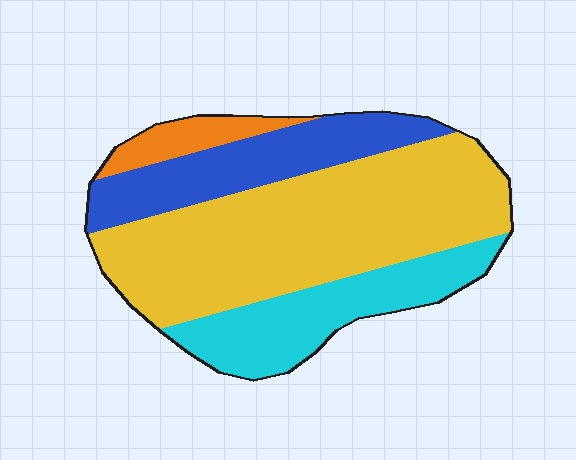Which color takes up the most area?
Yellow, at roughly 50%.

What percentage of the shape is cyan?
Cyan covers roughly 20% of the shape.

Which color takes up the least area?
Orange, at roughly 5%.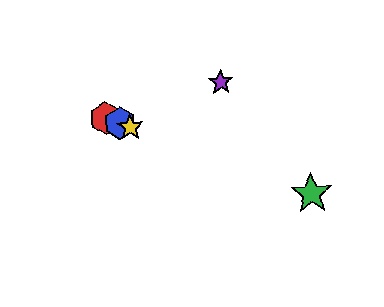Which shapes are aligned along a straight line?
The red hexagon, the blue hexagon, the green star, the yellow star are aligned along a straight line.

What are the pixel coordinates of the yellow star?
The yellow star is at (130, 127).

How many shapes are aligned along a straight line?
4 shapes (the red hexagon, the blue hexagon, the green star, the yellow star) are aligned along a straight line.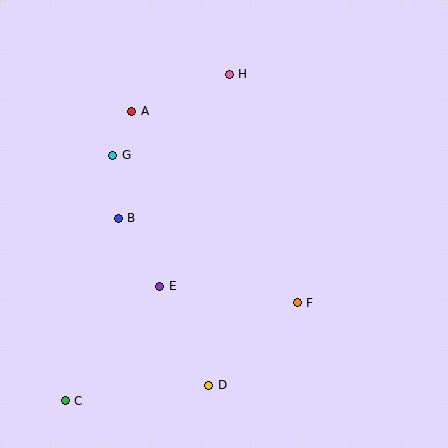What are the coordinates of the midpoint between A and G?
The midpoint between A and G is at (122, 133).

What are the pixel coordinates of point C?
Point C is at (65, 401).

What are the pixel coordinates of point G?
Point G is at (113, 155).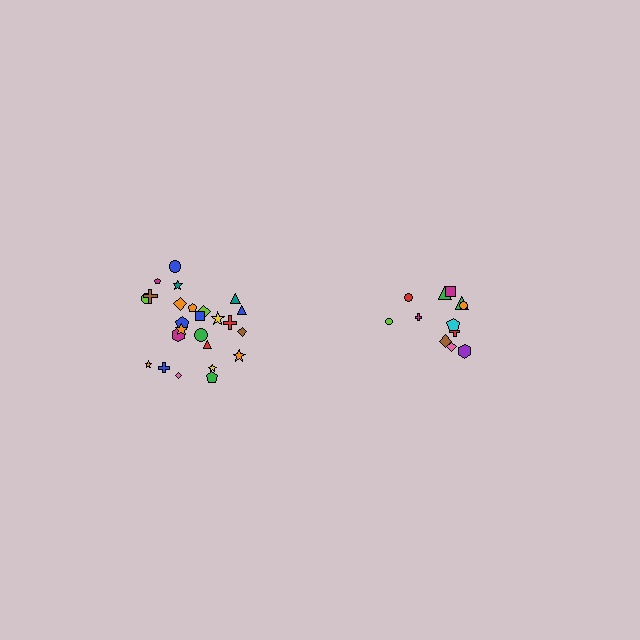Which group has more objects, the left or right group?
The left group.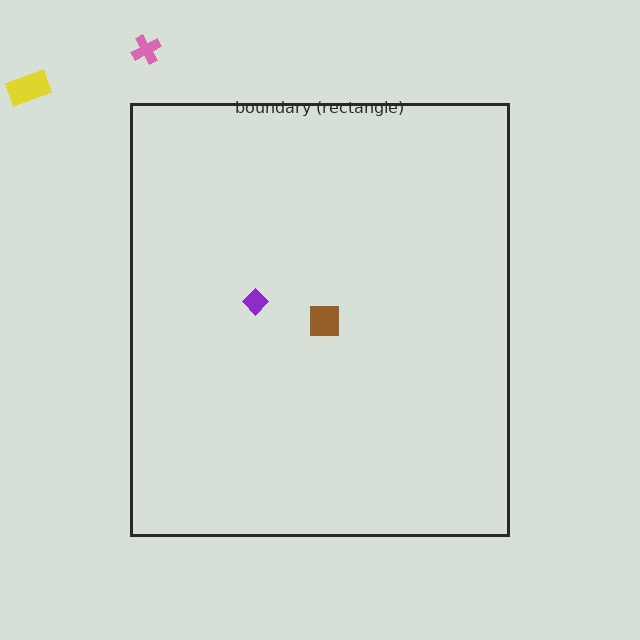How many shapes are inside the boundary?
2 inside, 2 outside.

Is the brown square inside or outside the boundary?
Inside.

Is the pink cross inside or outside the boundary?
Outside.